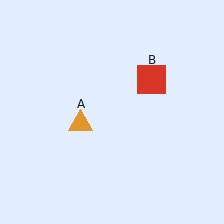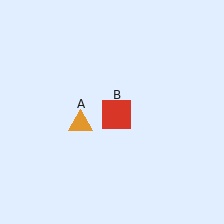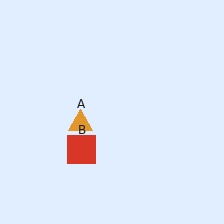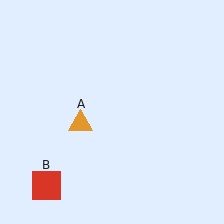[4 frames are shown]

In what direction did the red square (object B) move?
The red square (object B) moved down and to the left.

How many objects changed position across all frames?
1 object changed position: red square (object B).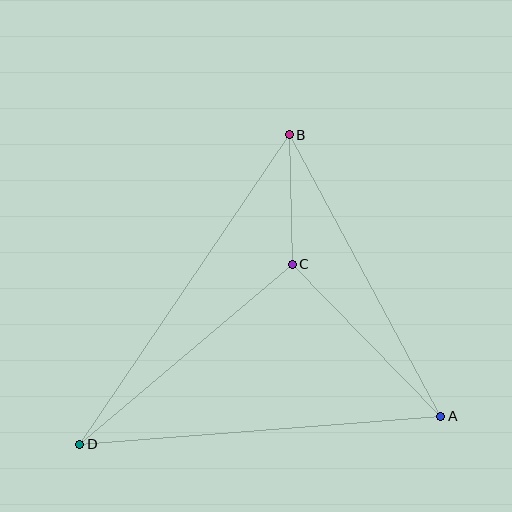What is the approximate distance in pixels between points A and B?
The distance between A and B is approximately 320 pixels.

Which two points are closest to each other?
Points B and C are closest to each other.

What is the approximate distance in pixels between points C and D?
The distance between C and D is approximately 278 pixels.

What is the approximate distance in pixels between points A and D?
The distance between A and D is approximately 362 pixels.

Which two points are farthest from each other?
Points B and D are farthest from each other.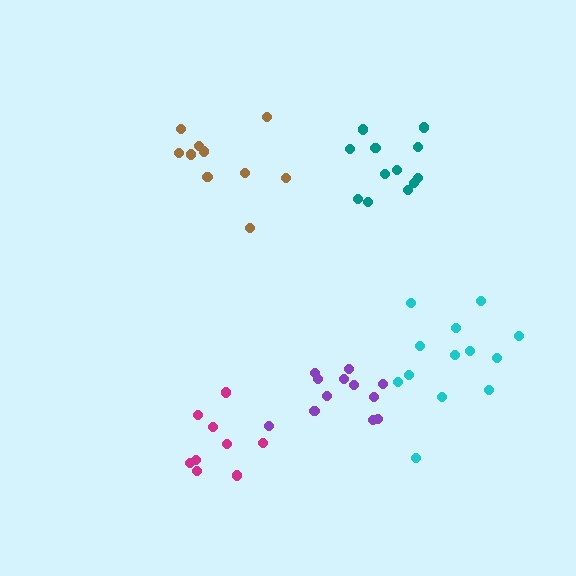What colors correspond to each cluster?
The clusters are colored: teal, magenta, brown, purple, cyan.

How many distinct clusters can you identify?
There are 5 distinct clusters.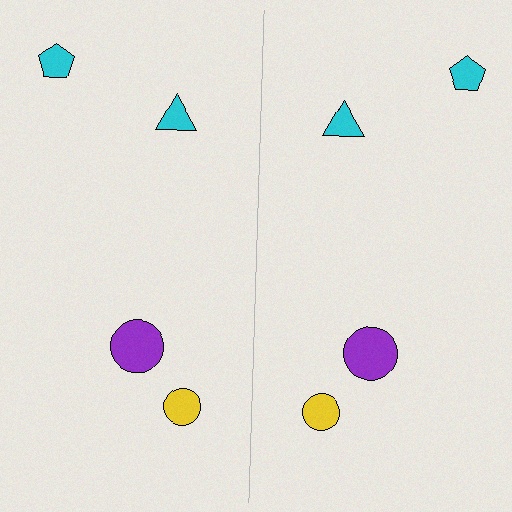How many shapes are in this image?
There are 8 shapes in this image.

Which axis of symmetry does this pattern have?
The pattern has a vertical axis of symmetry running through the center of the image.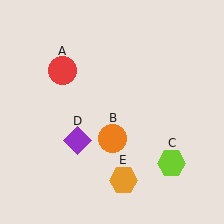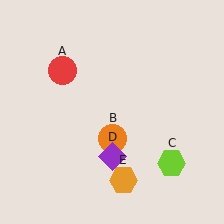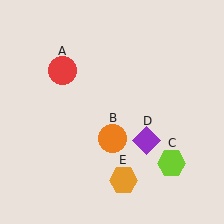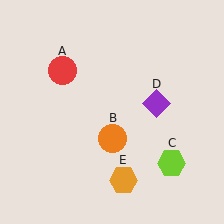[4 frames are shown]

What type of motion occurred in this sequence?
The purple diamond (object D) rotated counterclockwise around the center of the scene.